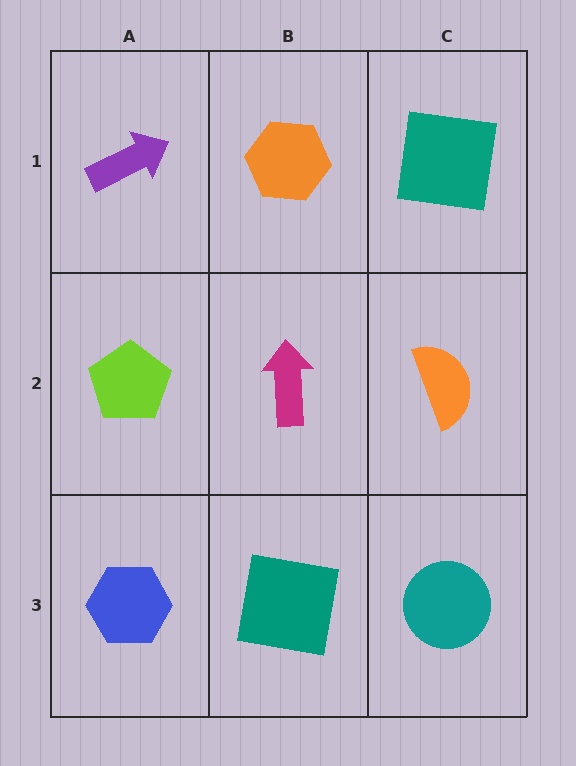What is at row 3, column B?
A teal square.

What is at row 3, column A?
A blue hexagon.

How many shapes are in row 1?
3 shapes.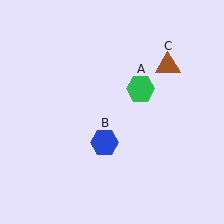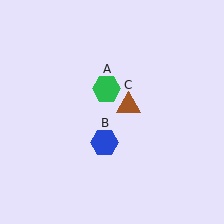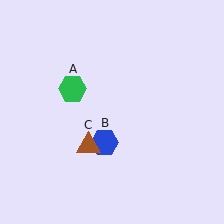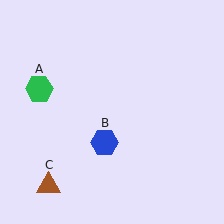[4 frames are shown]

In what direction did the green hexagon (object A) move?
The green hexagon (object A) moved left.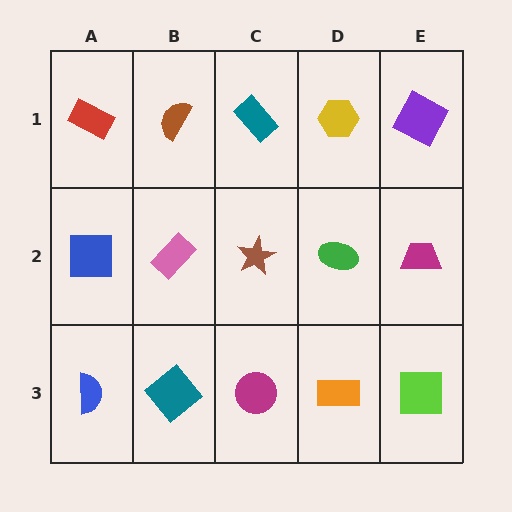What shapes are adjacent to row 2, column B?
A brown semicircle (row 1, column B), a teal diamond (row 3, column B), a blue square (row 2, column A), a brown star (row 2, column C).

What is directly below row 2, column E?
A lime square.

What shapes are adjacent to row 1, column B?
A pink rectangle (row 2, column B), a red rectangle (row 1, column A), a teal rectangle (row 1, column C).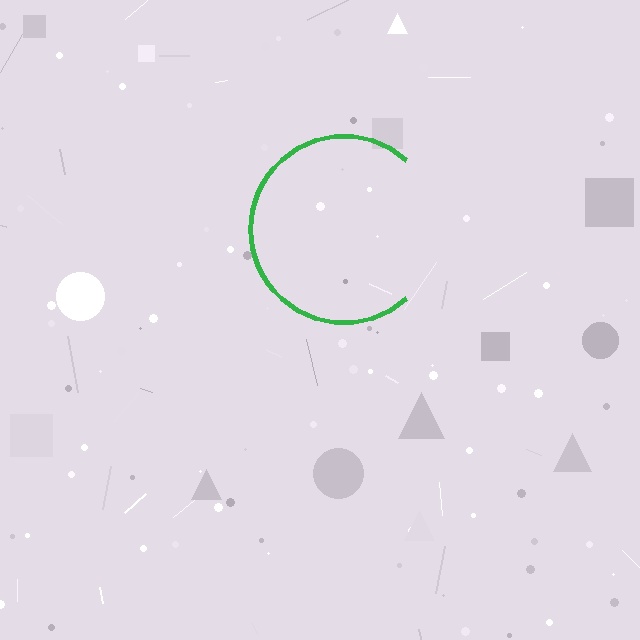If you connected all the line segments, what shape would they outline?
They would outline a circle.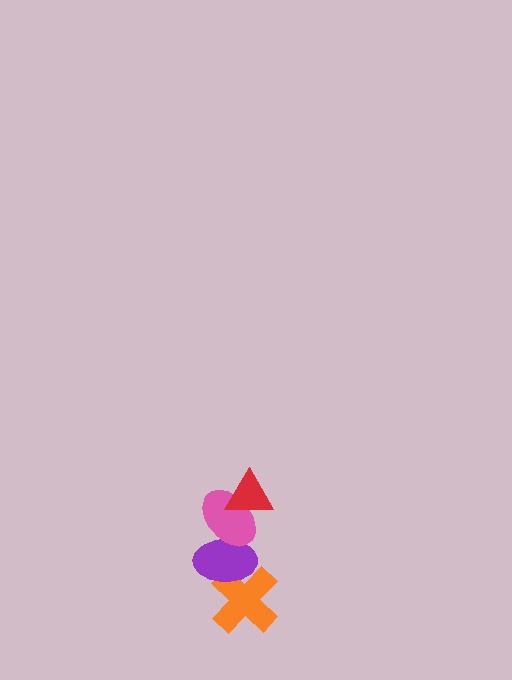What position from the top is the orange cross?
The orange cross is 4th from the top.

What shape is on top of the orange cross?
The purple ellipse is on top of the orange cross.